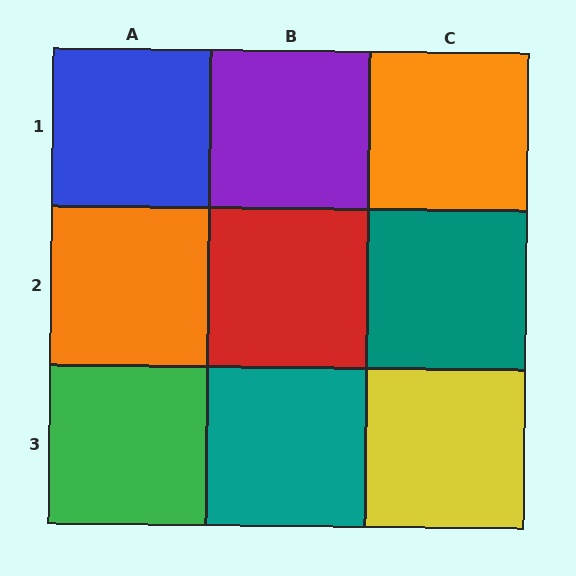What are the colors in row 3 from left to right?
Green, teal, yellow.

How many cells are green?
1 cell is green.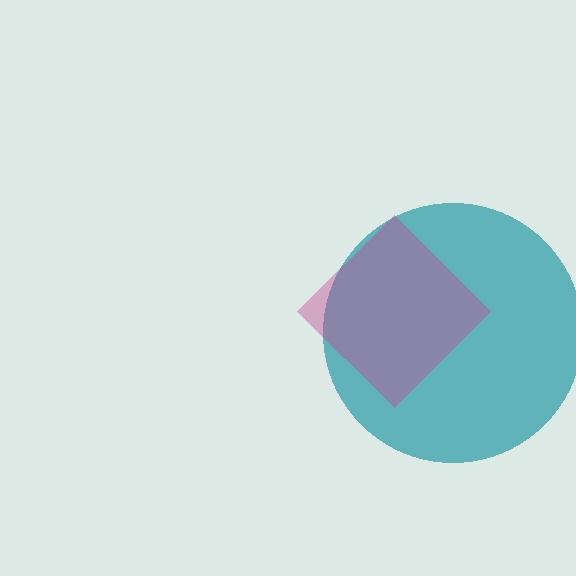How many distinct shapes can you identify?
There are 2 distinct shapes: a teal circle, a magenta diamond.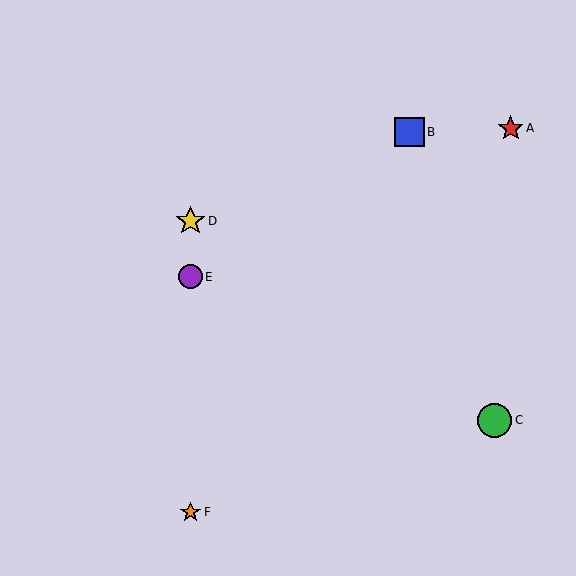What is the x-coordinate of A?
Object A is at x≈511.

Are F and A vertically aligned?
No, F is at x≈191 and A is at x≈511.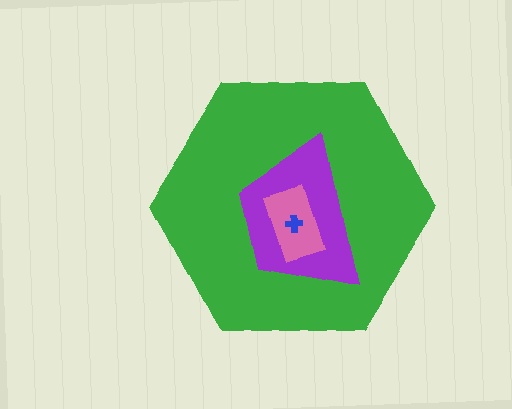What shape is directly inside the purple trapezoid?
The pink rectangle.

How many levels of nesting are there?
4.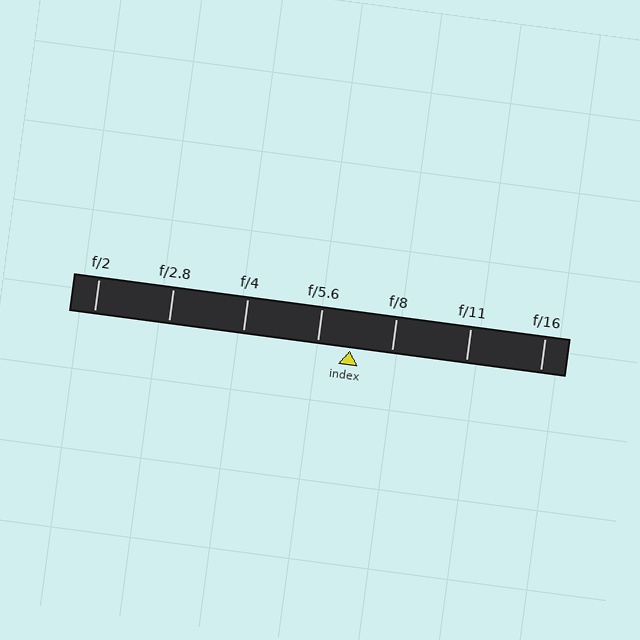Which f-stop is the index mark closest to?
The index mark is closest to f/5.6.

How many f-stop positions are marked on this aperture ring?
There are 7 f-stop positions marked.